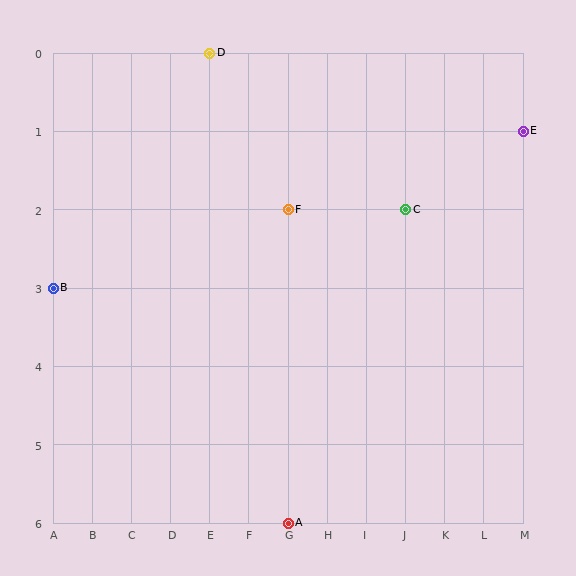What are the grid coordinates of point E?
Point E is at grid coordinates (M, 1).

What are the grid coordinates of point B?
Point B is at grid coordinates (A, 3).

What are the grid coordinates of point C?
Point C is at grid coordinates (J, 2).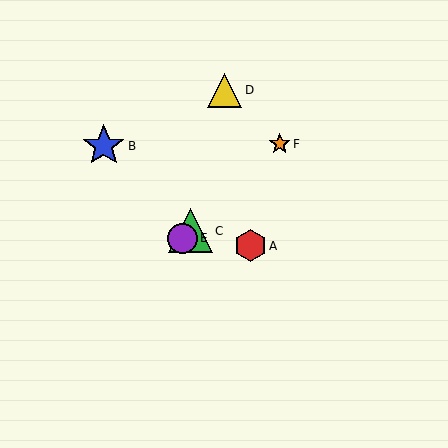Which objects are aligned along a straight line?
Objects C, E, F are aligned along a straight line.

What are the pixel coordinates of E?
Object E is at (183, 238).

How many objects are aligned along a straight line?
3 objects (C, E, F) are aligned along a straight line.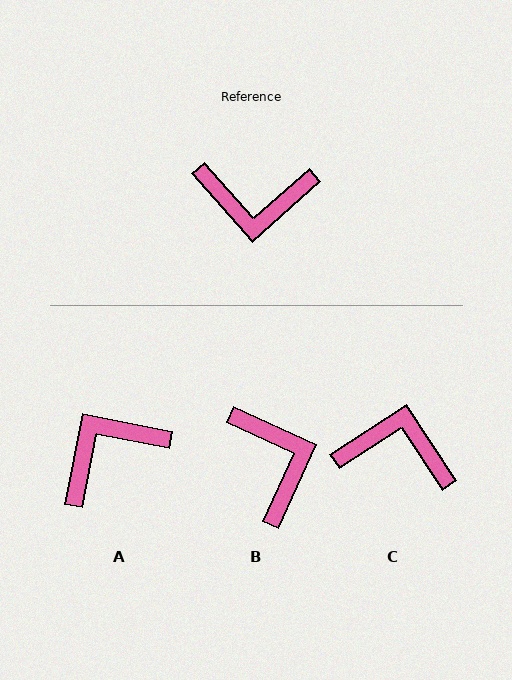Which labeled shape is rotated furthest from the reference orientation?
C, about 172 degrees away.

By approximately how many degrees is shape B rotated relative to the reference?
Approximately 114 degrees counter-clockwise.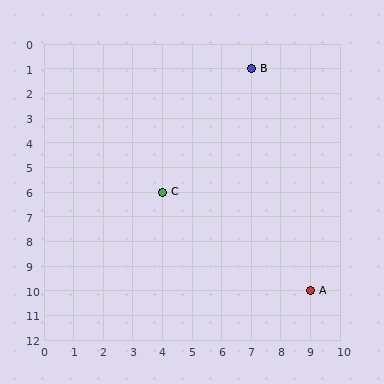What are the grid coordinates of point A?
Point A is at grid coordinates (9, 10).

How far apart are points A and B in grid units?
Points A and B are 2 columns and 9 rows apart (about 9.2 grid units diagonally).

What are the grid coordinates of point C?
Point C is at grid coordinates (4, 6).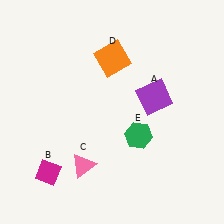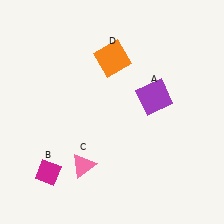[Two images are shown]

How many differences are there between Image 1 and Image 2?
There is 1 difference between the two images.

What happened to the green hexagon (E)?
The green hexagon (E) was removed in Image 2. It was in the bottom-right area of Image 1.